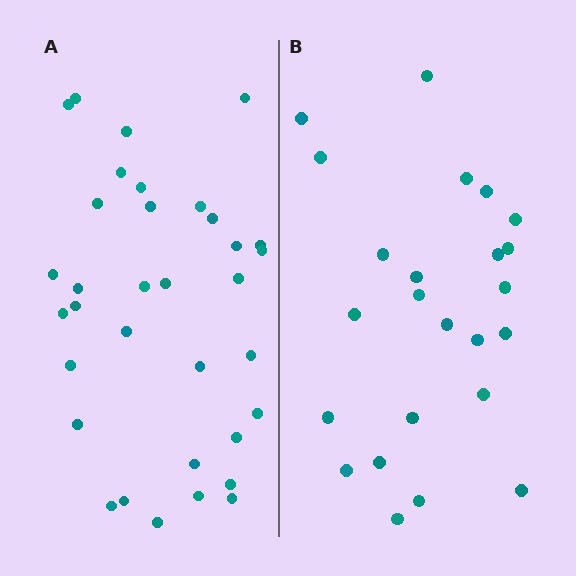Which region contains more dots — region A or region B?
Region A (the left region) has more dots.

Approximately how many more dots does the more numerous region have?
Region A has roughly 10 or so more dots than region B.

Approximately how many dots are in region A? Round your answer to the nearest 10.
About 30 dots. (The exact count is 34, which rounds to 30.)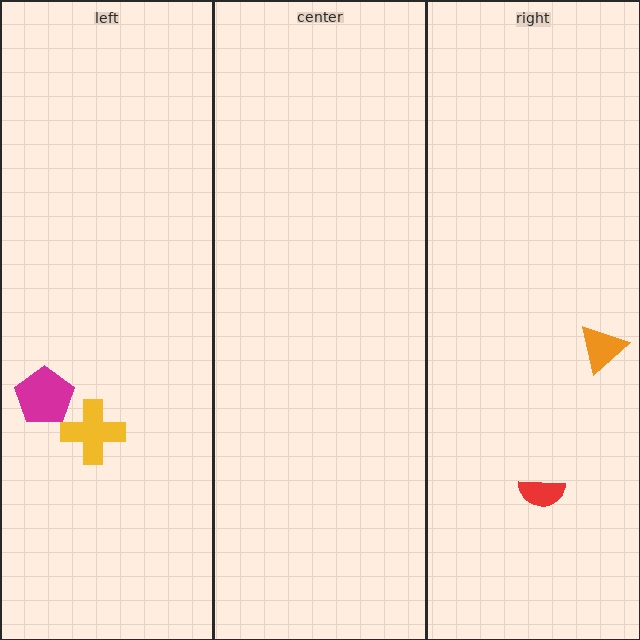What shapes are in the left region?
The magenta pentagon, the yellow cross.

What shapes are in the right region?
The red semicircle, the orange triangle.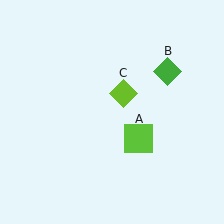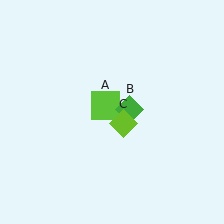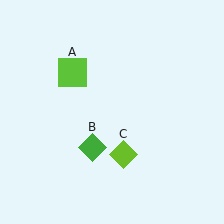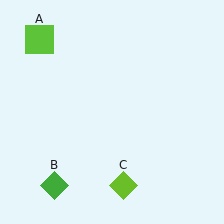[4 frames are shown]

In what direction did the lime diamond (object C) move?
The lime diamond (object C) moved down.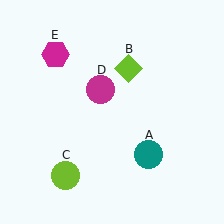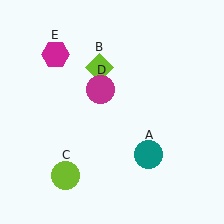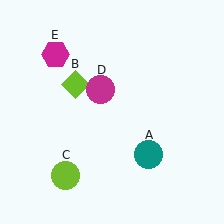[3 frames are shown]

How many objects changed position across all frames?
1 object changed position: lime diamond (object B).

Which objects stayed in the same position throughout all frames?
Teal circle (object A) and lime circle (object C) and magenta circle (object D) and magenta hexagon (object E) remained stationary.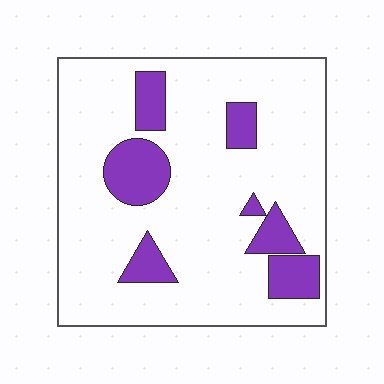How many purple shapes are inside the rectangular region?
7.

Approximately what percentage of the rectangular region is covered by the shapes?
Approximately 20%.